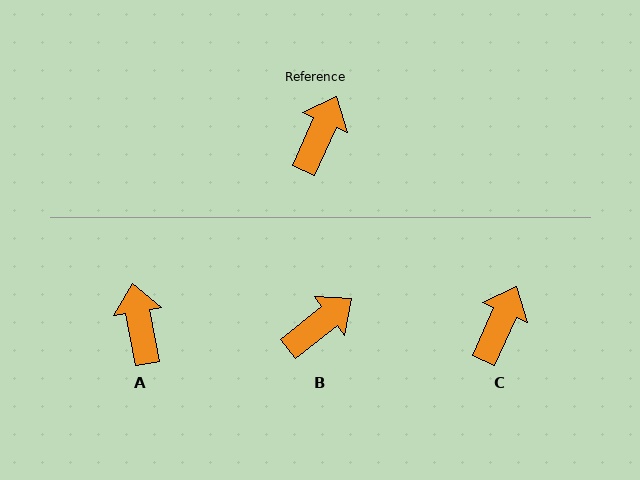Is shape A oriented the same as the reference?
No, it is off by about 34 degrees.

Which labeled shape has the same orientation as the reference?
C.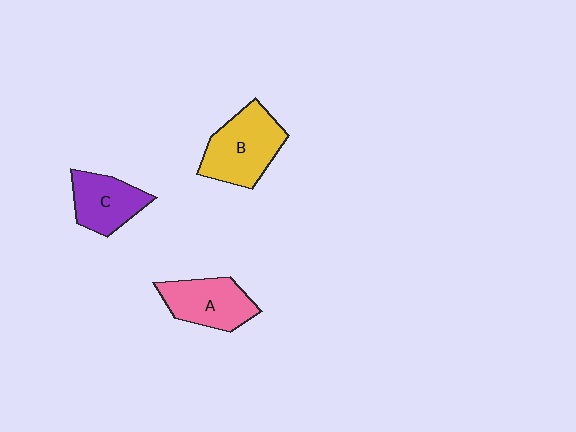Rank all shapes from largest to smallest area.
From largest to smallest: B (yellow), A (pink), C (purple).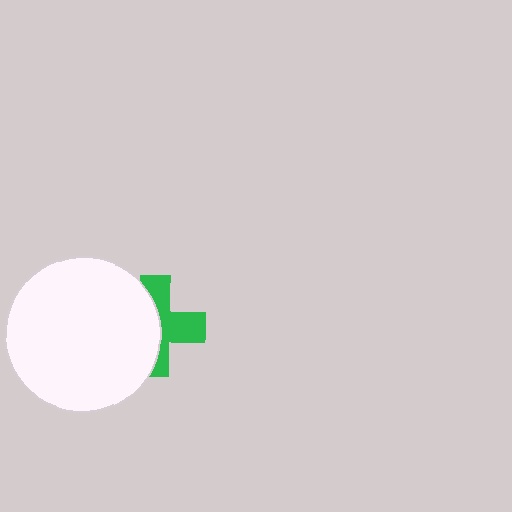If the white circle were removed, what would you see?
You would see the complete green cross.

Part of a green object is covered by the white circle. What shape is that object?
It is a cross.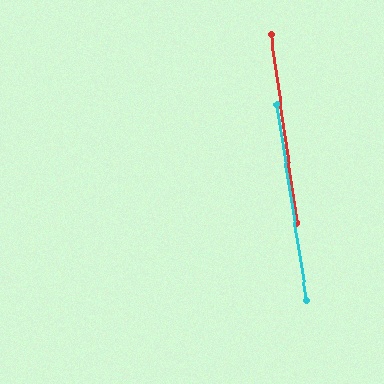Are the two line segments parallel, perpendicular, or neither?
Parallel — their directions differ by only 0.7°.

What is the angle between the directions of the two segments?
Approximately 1 degree.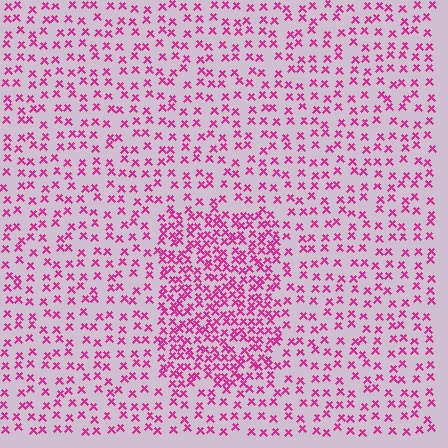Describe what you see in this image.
The image contains small magenta elements arranged at two different densities. A rectangle-shaped region is visible where the elements are more densely packed than the surrounding area.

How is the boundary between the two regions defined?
The boundary is defined by a change in element density (approximately 2.1x ratio). All elements are the same color, size, and shape.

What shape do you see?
I see a rectangle.